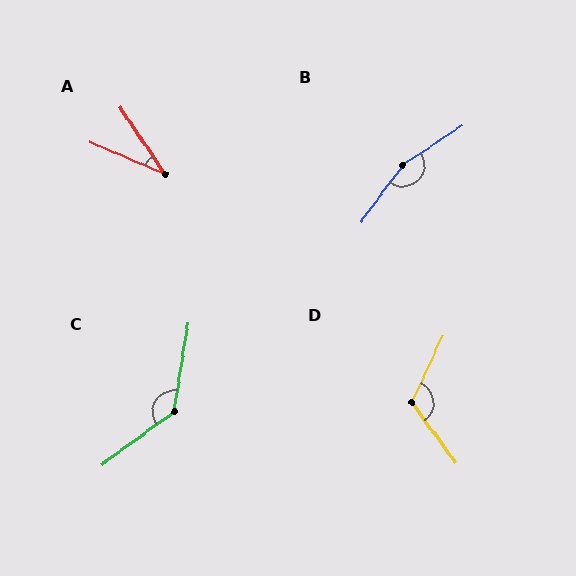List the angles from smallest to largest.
A (33°), D (119°), C (135°), B (159°).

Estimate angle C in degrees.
Approximately 135 degrees.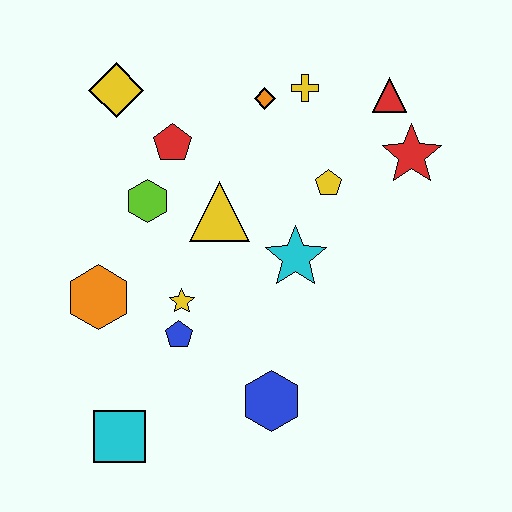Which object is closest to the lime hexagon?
The red pentagon is closest to the lime hexagon.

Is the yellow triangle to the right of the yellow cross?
No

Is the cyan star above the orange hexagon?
Yes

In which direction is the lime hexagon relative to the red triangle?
The lime hexagon is to the left of the red triangle.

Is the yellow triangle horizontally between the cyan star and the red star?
No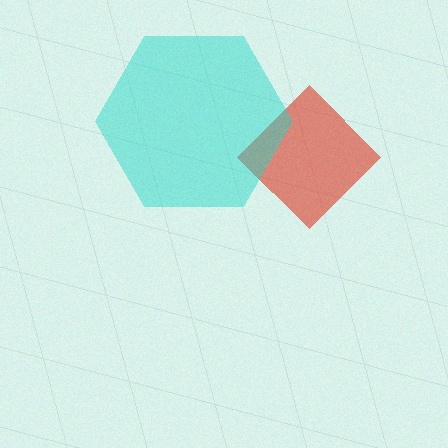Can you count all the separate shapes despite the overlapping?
Yes, there are 2 separate shapes.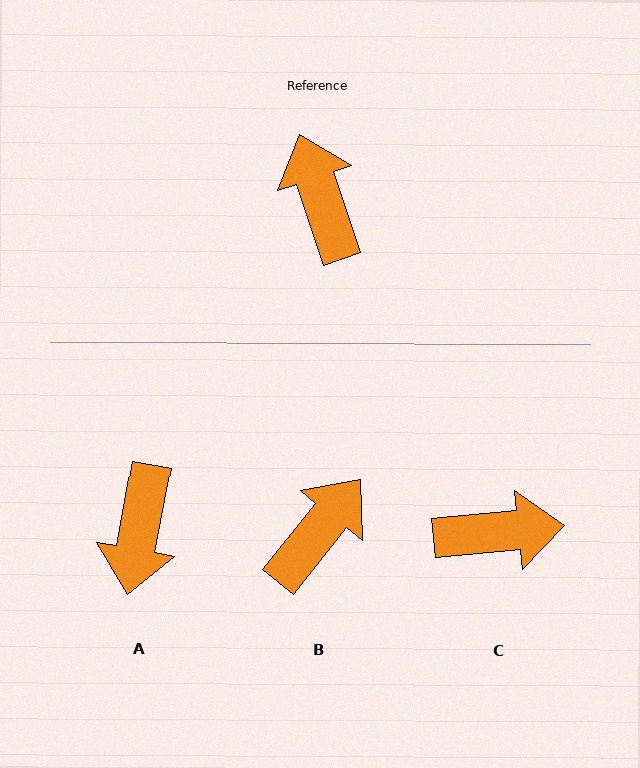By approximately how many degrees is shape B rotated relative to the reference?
Approximately 58 degrees clockwise.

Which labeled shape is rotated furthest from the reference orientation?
A, about 151 degrees away.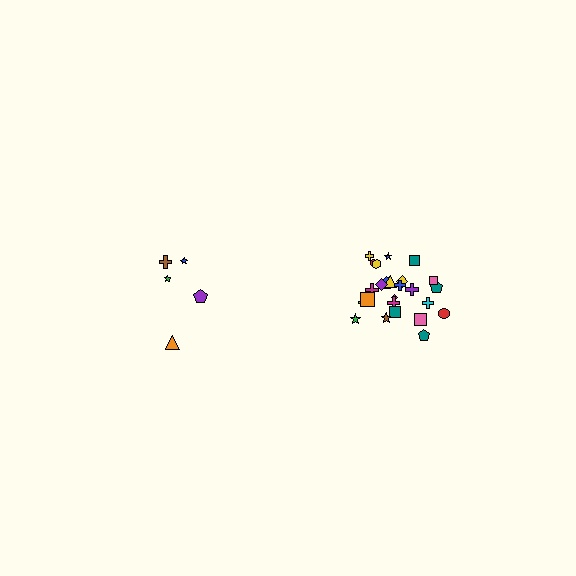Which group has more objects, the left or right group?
The right group.